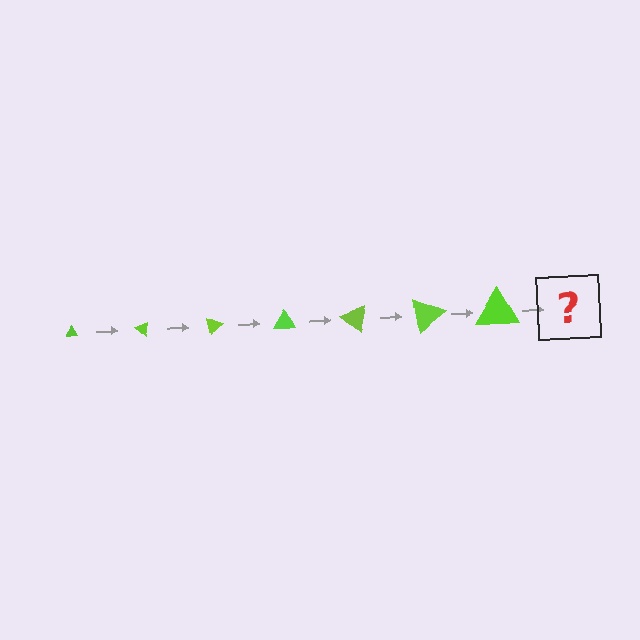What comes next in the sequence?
The next element should be a triangle, larger than the previous one and rotated 280 degrees from the start.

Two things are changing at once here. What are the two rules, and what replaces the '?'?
The two rules are that the triangle grows larger each step and it rotates 40 degrees each step. The '?' should be a triangle, larger than the previous one and rotated 280 degrees from the start.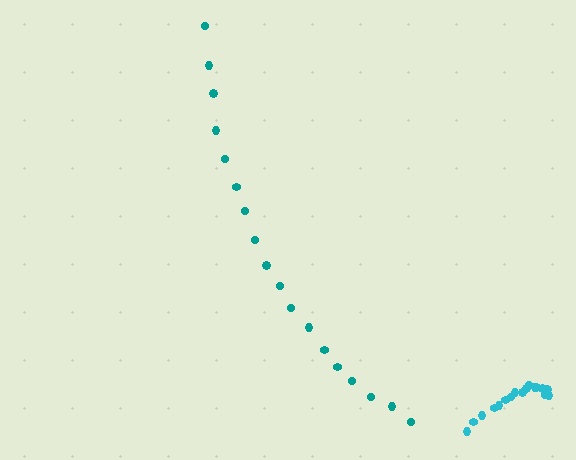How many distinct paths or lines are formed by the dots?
There are 2 distinct paths.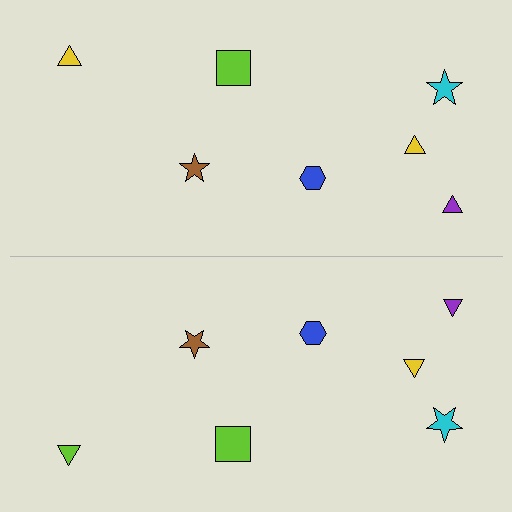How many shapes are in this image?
There are 14 shapes in this image.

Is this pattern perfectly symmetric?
No, the pattern is not perfectly symmetric. The lime triangle on the bottom side breaks the symmetry — its mirror counterpart is yellow.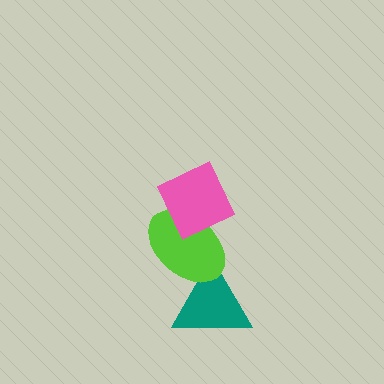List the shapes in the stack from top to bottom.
From top to bottom: the pink diamond, the lime ellipse, the teal triangle.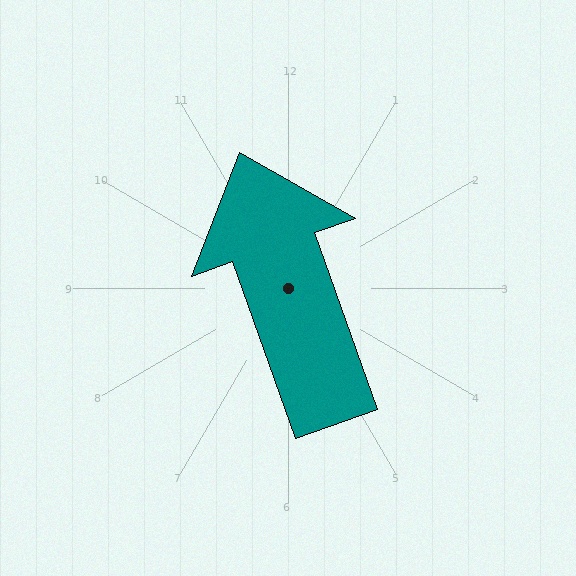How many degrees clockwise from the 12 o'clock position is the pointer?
Approximately 340 degrees.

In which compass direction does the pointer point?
North.